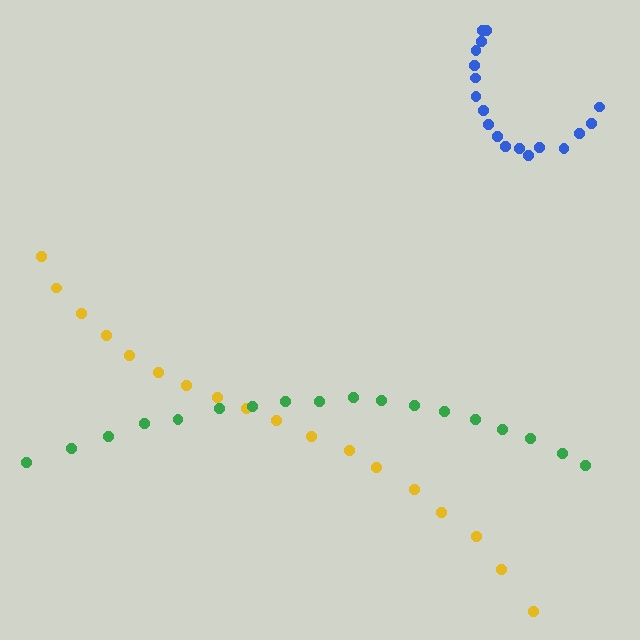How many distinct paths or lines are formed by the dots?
There are 3 distinct paths.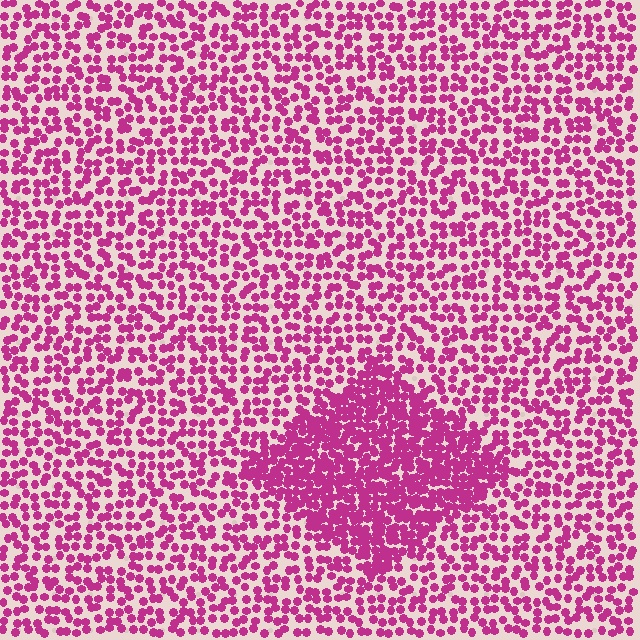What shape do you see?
I see a diamond.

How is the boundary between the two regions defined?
The boundary is defined by a change in element density (approximately 2.1x ratio). All elements are the same color, size, and shape.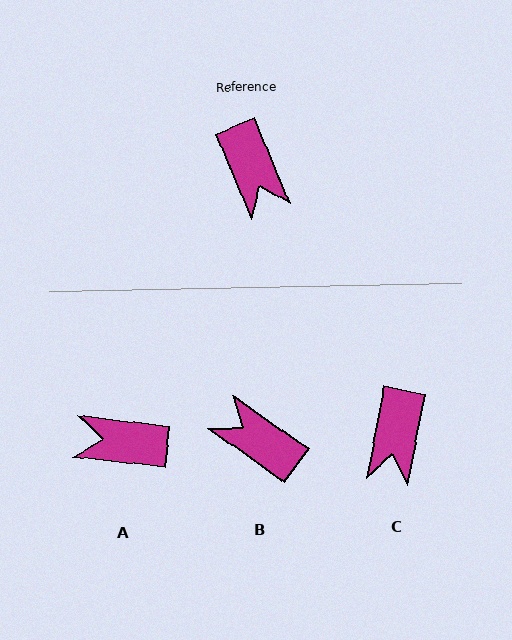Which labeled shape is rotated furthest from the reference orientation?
B, about 148 degrees away.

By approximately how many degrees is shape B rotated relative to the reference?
Approximately 148 degrees clockwise.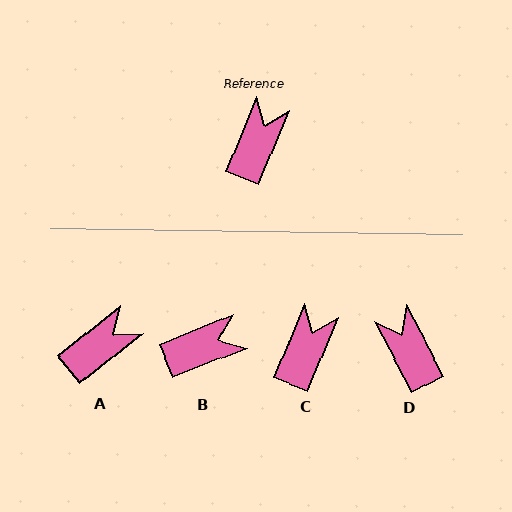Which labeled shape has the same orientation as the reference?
C.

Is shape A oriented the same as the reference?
No, it is off by about 29 degrees.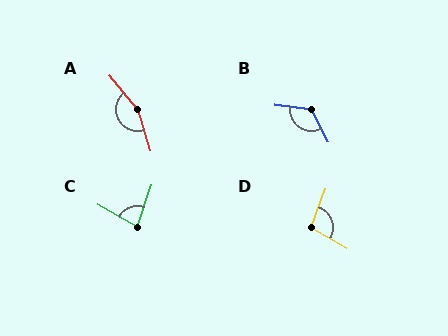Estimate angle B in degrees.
Approximately 124 degrees.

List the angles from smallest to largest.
C (79°), D (99°), B (124°), A (158°).